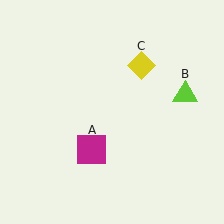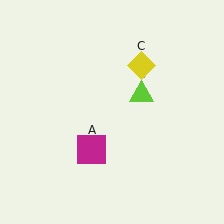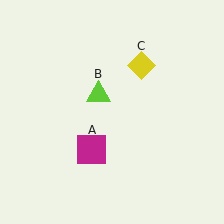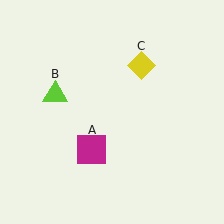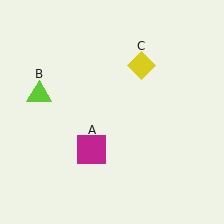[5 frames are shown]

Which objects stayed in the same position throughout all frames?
Magenta square (object A) and yellow diamond (object C) remained stationary.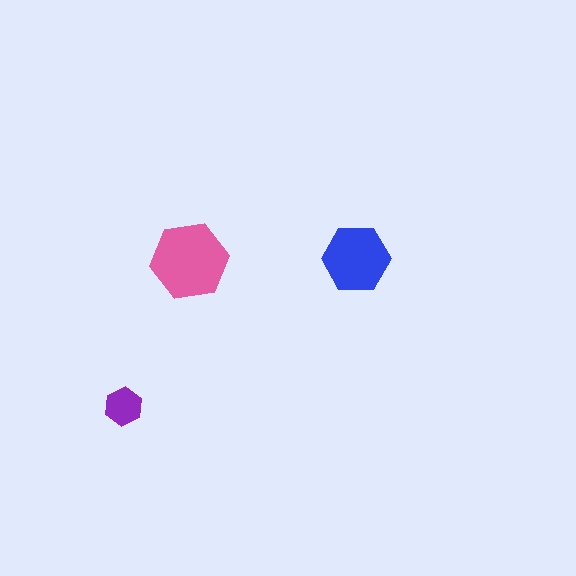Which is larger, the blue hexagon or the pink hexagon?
The pink one.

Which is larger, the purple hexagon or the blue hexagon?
The blue one.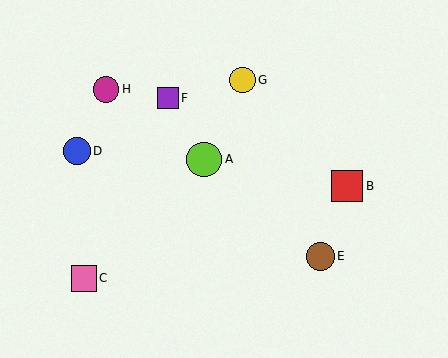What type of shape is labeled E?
Shape E is a brown circle.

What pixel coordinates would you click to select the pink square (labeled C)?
Click at (84, 278) to select the pink square C.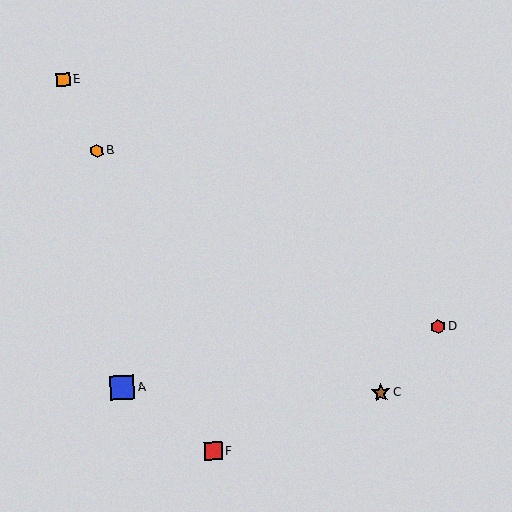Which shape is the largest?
The blue square (labeled A) is the largest.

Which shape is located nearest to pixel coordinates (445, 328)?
The red hexagon (labeled D) at (438, 326) is nearest to that location.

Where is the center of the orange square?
The center of the orange square is at (63, 80).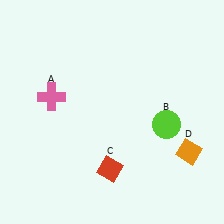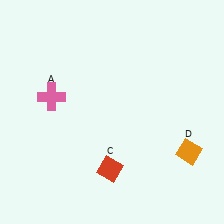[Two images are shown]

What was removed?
The lime circle (B) was removed in Image 2.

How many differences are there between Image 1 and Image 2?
There is 1 difference between the two images.